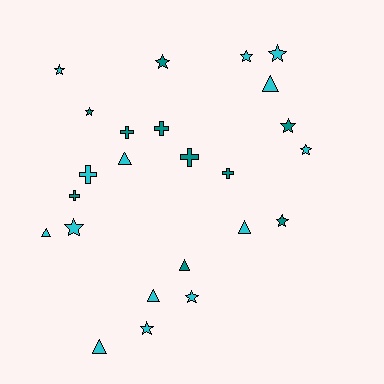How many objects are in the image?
There are 24 objects.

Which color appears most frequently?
Cyan, with 14 objects.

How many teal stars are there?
There are 4 teal stars.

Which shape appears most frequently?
Star, with 11 objects.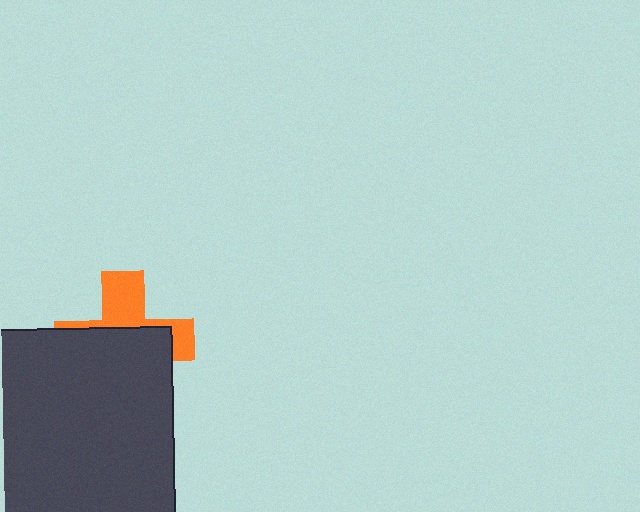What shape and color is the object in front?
The object in front is a dark gray rectangle.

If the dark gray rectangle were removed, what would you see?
You would see the complete orange cross.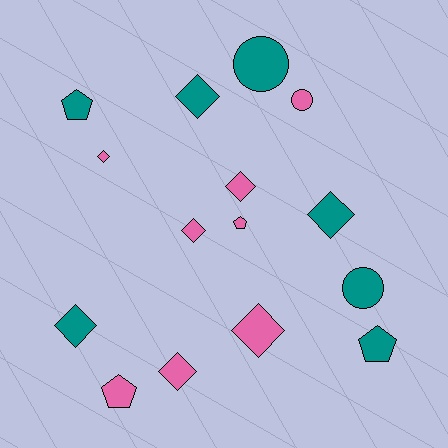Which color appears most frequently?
Pink, with 8 objects.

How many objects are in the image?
There are 15 objects.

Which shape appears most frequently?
Diamond, with 8 objects.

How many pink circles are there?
There is 1 pink circle.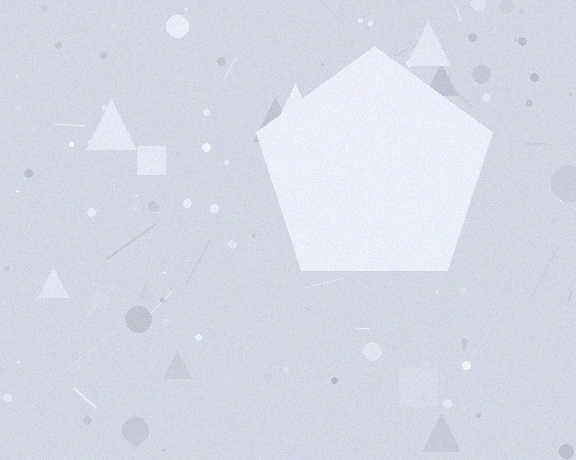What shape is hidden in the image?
A pentagon is hidden in the image.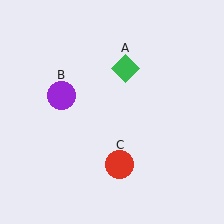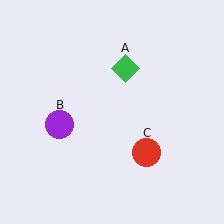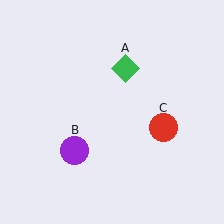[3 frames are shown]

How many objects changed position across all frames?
2 objects changed position: purple circle (object B), red circle (object C).